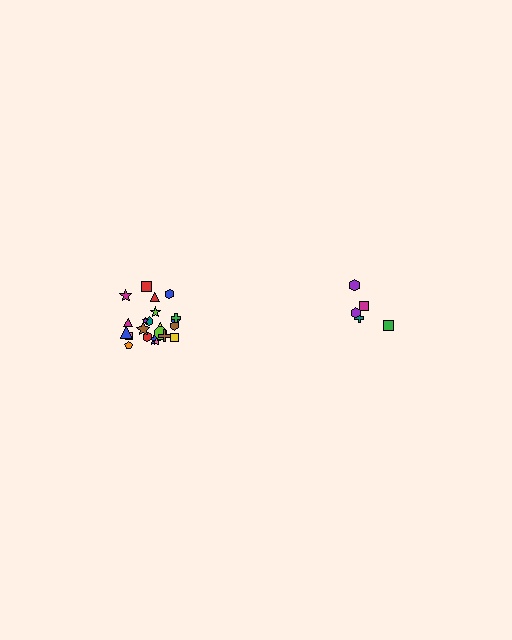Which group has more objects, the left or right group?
The left group.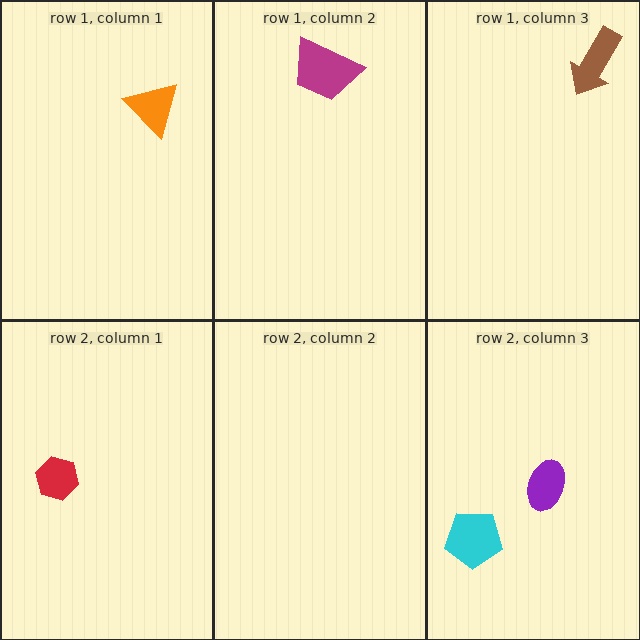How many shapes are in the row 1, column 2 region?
1.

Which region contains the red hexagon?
The row 2, column 1 region.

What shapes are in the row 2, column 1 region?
The red hexagon.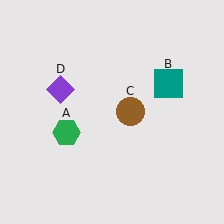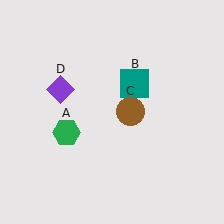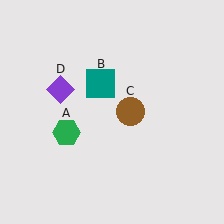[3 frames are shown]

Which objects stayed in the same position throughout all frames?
Green hexagon (object A) and brown circle (object C) and purple diamond (object D) remained stationary.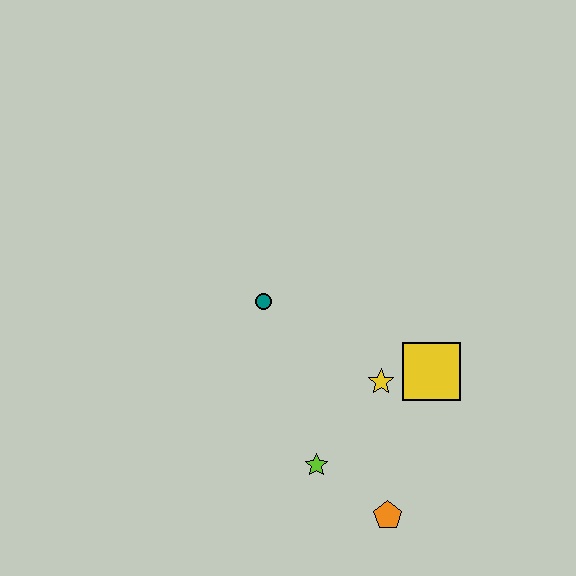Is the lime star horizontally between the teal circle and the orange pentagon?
Yes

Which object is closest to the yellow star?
The yellow square is closest to the yellow star.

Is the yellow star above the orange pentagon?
Yes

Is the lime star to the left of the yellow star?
Yes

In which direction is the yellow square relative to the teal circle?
The yellow square is to the right of the teal circle.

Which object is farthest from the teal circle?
The orange pentagon is farthest from the teal circle.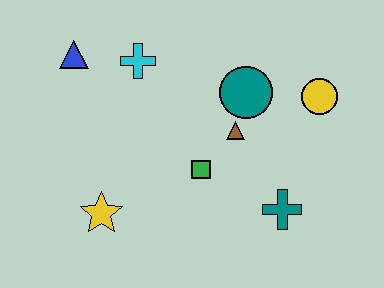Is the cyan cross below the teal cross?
No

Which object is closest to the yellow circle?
The teal circle is closest to the yellow circle.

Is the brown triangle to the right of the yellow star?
Yes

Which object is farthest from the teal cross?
The blue triangle is farthest from the teal cross.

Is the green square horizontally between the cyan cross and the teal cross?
Yes